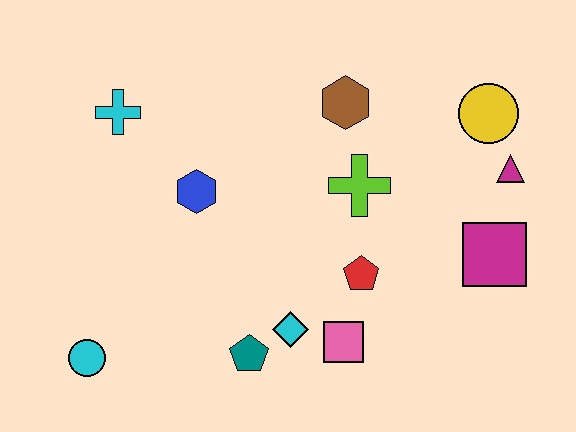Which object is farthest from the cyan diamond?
The yellow circle is farthest from the cyan diamond.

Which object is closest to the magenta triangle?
The yellow circle is closest to the magenta triangle.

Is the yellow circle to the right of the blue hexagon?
Yes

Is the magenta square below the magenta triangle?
Yes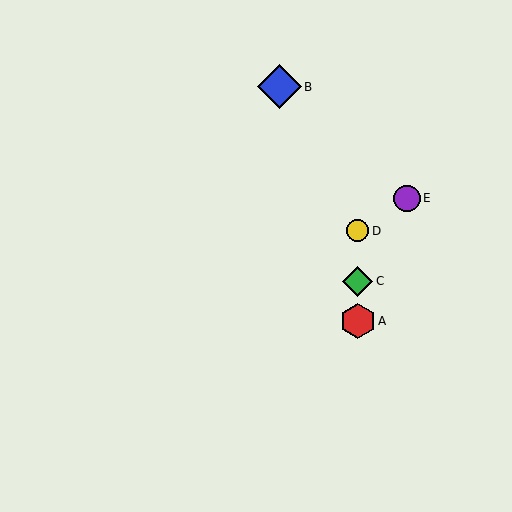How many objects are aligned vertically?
3 objects (A, C, D) are aligned vertically.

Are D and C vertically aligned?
Yes, both are at x≈358.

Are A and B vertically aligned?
No, A is at x≈358 and B is at x≈279.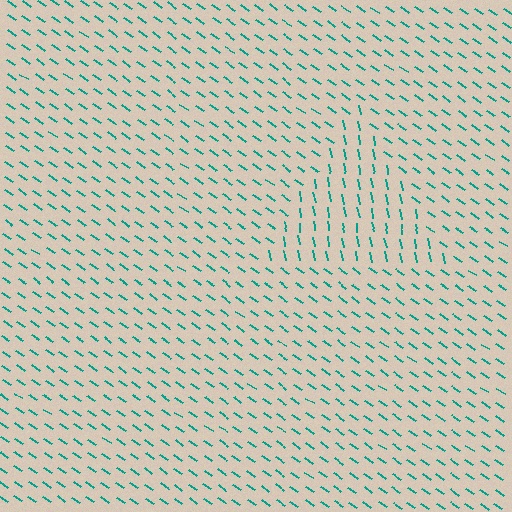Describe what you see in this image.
The image is filled with small teal line segments. A triangle region in the image has lines oriented differently from the surrounding lines, creating a visible texture boundary.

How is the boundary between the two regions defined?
The boundary is defined purely by a change in line orientation (approximately 45 degrees difference). All lines are the same color and thickness.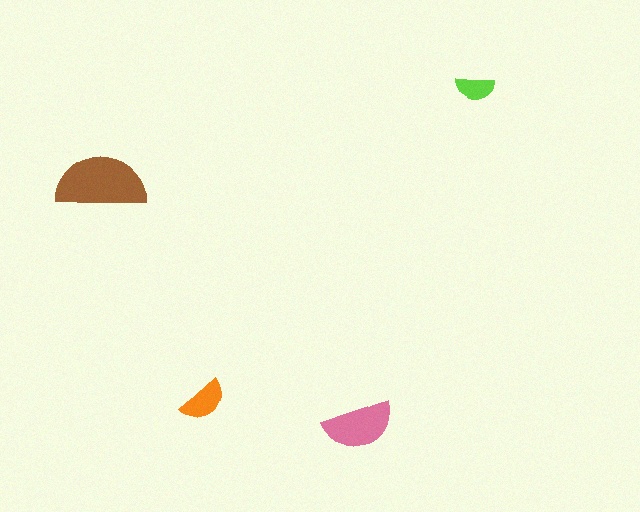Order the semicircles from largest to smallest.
the brown one, the pink one, the orange one, the lime one.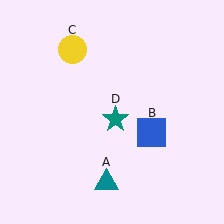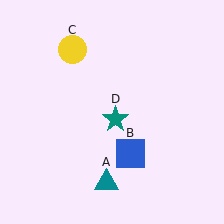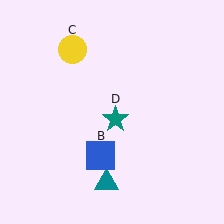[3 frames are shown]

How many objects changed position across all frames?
1 object changed position: blue square (object B).